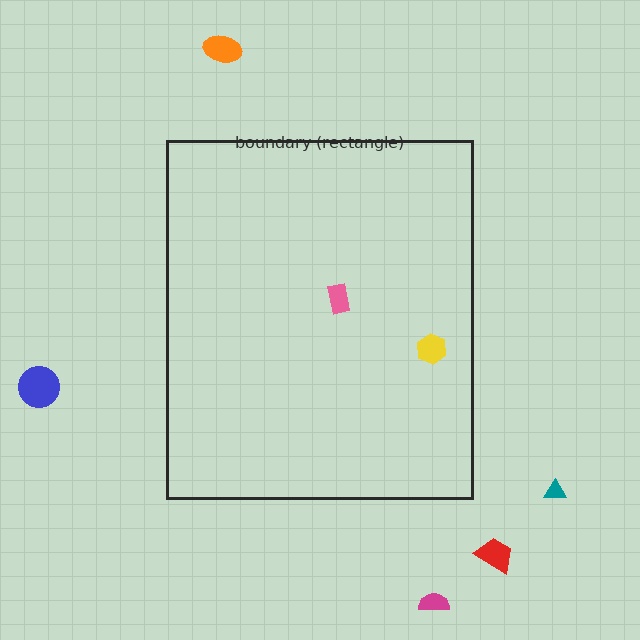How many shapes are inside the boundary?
2 inside, 5 outside.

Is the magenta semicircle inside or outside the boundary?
Outside.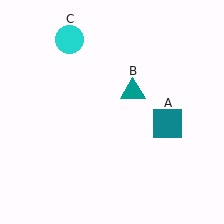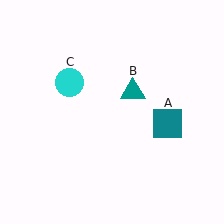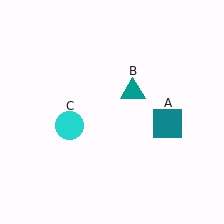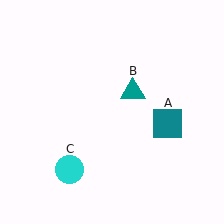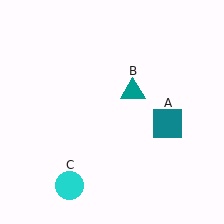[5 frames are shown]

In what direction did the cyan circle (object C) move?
The cyan circle (object C) moved down.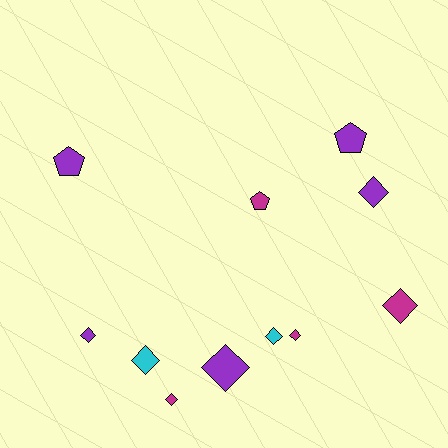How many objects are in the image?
There are 11 objects.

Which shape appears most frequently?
Diamond, with 8 objects.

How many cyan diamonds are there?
There are 2 cyan diamonds.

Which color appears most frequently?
Purple, with 5 objects.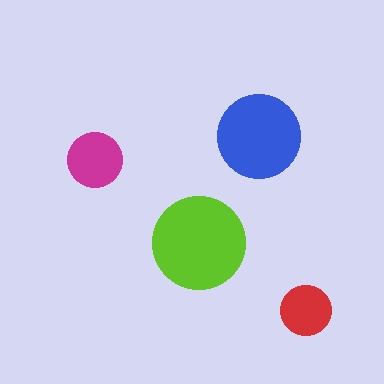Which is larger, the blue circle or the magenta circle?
The blue one.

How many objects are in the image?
There are 4 objects in the image.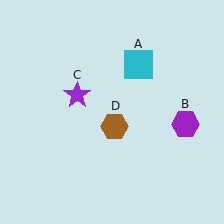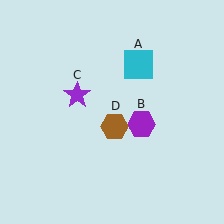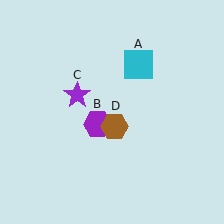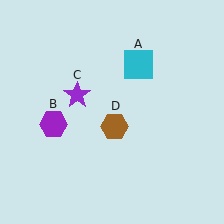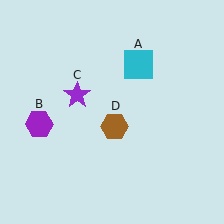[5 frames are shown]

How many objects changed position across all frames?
1 object changed position: purple hexagon (object B).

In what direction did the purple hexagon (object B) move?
The purple hexagon (object B) moved left.